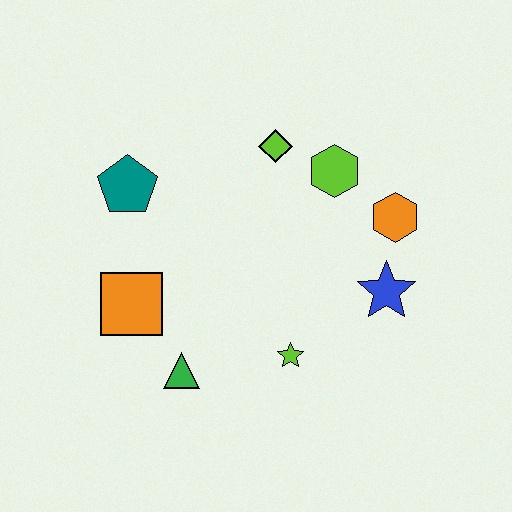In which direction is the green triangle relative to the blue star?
The green triangle is to the left of the blue star.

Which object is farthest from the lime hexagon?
The green triangle is farthest from the lime hexagon.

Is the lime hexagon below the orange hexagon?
No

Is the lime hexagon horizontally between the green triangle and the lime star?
No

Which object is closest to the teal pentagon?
The orange square is closest to the teal pentagon.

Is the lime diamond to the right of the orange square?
Yes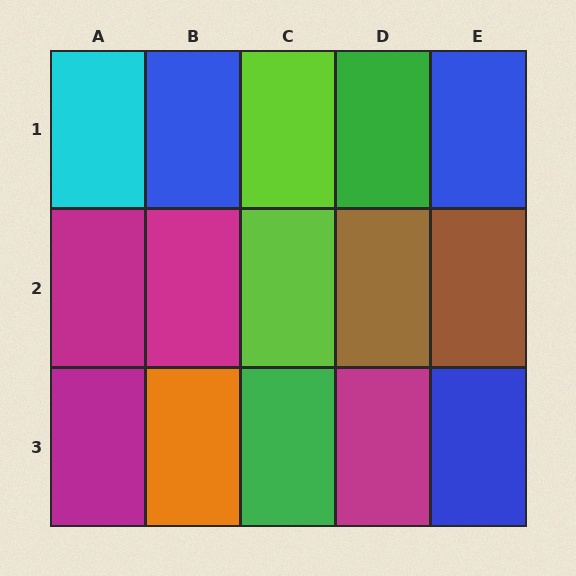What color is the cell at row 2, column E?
Brown.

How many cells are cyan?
1 cell is cyan.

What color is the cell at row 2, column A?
Magenta.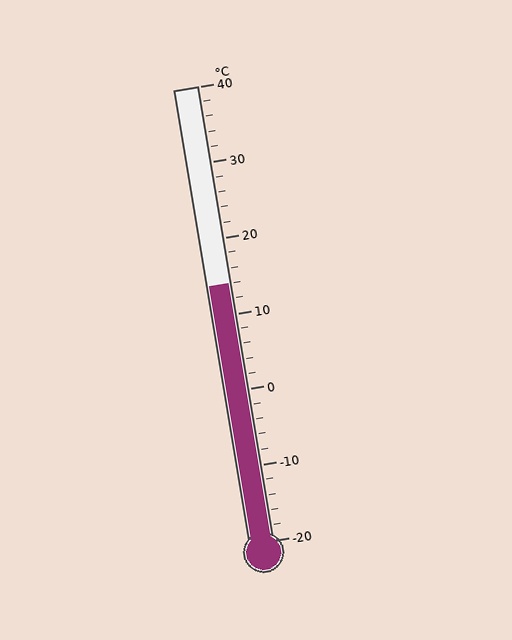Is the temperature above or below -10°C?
The temperature is above -10°C.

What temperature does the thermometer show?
The thermometer shows approximately 14°C.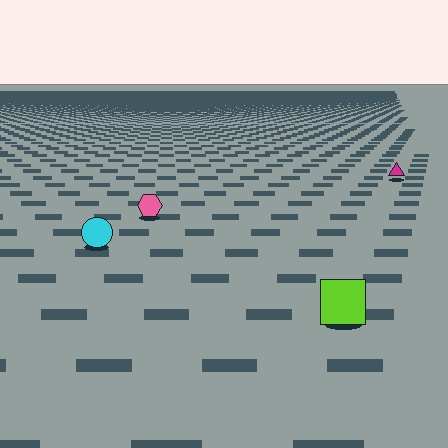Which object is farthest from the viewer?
The magenta triangle is farthest from the viewer. It appears smaller and the ground texture around it is denser.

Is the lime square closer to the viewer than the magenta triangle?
Yes. The lime square is closer — you can tell from the texture gradient: the ground texture is coarser near it.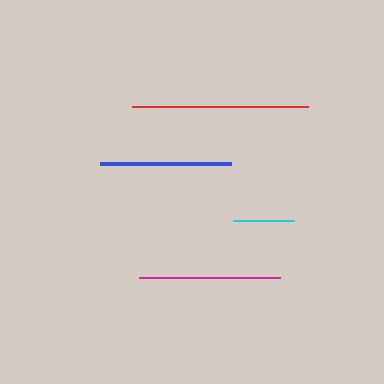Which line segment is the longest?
The red line is the longest at approximately 176 pixels.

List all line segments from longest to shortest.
From longest to shortest: red, magenta, blue, cyan.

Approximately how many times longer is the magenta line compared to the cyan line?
The magenta line is approximately 2.3 times the length of the cyan line.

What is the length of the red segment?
The red segment is approximately 176 pixels long.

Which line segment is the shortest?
The cyan line is the shortest at approximately 60 pixels.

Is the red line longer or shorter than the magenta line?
The red line is longer than the magenta line.